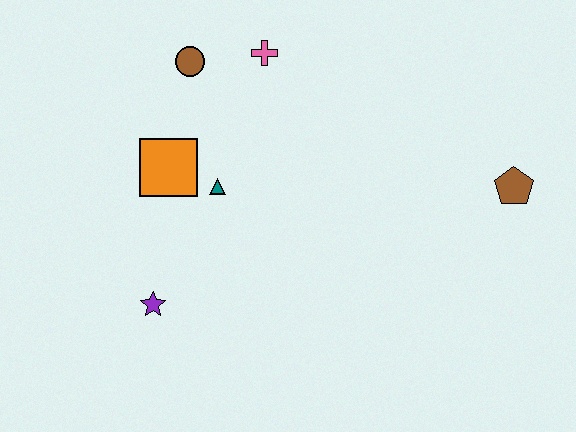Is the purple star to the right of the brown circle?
No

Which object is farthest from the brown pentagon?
The purple star is farthest from the brown pentagon.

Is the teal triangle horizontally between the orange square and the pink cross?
Yes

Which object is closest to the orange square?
The teal triangle is closest to the orange square.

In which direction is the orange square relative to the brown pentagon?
The orange square is to the left of the brown pentagon.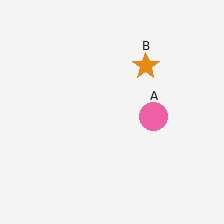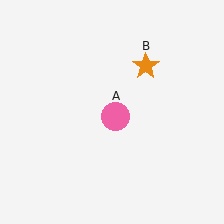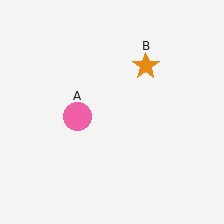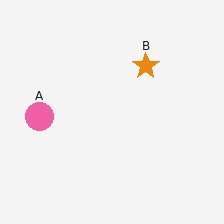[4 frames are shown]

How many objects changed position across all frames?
1 object changed position: pink circle (object A).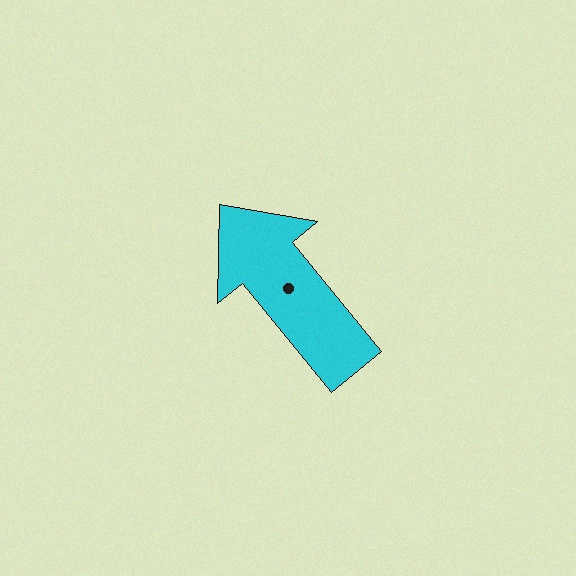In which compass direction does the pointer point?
Northwest.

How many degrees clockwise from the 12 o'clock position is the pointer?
Approximately 321 degrees.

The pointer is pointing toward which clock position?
Roughly 11 o'clock.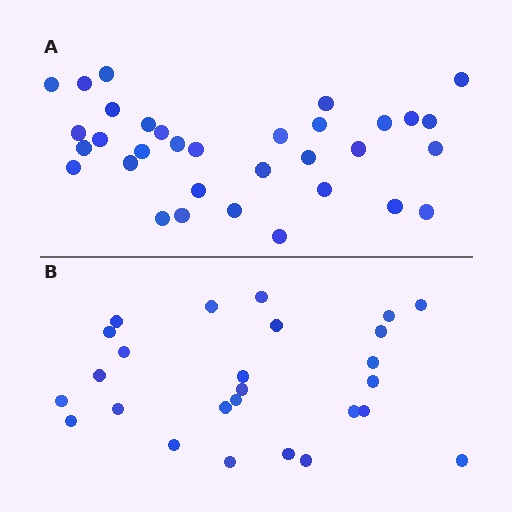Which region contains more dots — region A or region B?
Region A (the top region) has more dots.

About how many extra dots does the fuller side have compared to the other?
Region A has roughly 8 or so more dots than region B.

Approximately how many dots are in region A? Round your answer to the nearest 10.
About 30 dots. (The exact count is 33, which rounds to 30.)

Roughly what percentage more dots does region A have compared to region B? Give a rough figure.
About 25% more.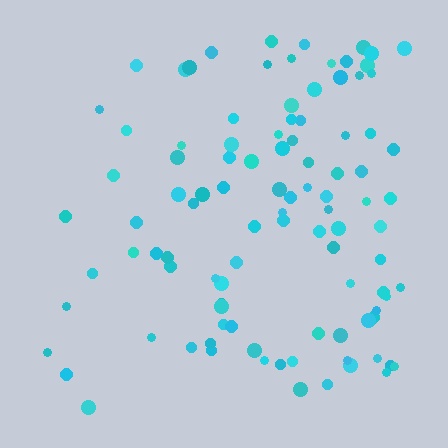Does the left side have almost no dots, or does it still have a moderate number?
Still a moderate number, just noticeably fewer than the right.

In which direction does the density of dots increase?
From left to right, with the right side densest.